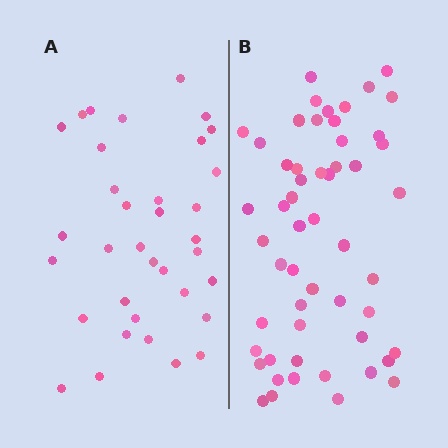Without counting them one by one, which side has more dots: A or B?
Region B (the right region) has more dots.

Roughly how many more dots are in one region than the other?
Region B has approximately 20 more dots than region A.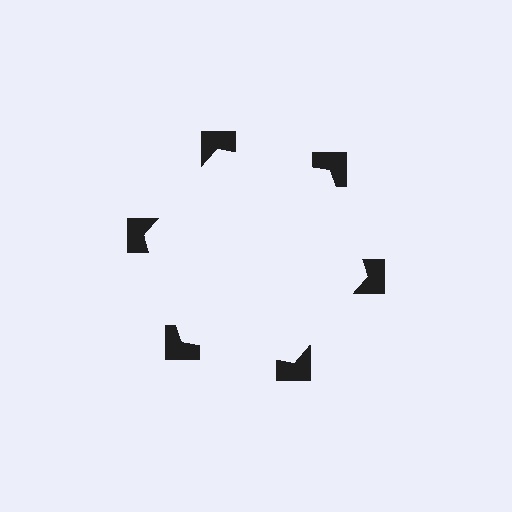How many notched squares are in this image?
There are 6 — one at each vertex of the illusory hexagon.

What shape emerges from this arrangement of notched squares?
An illusory hexagon — its edges are inferred from the aligned wedge cuts in the notched squares, not physically drawn.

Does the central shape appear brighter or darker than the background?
It typically appears slightly brighter than the background, even though no actual brightness change is drawn.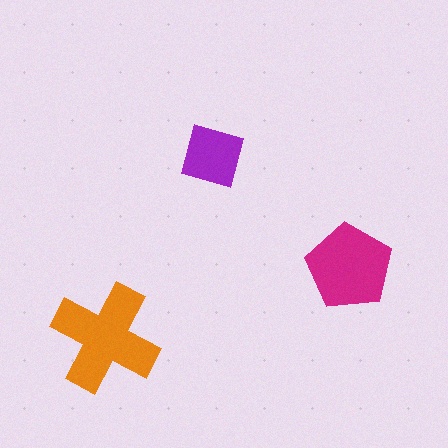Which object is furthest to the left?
The orange cross is leftmost.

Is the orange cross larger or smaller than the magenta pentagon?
Larger.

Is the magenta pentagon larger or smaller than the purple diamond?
Larger.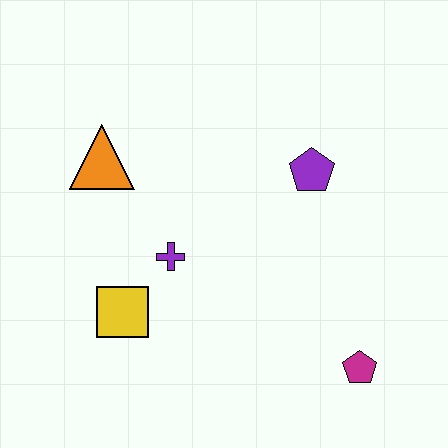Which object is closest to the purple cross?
The yellow square is closest to the purple cross.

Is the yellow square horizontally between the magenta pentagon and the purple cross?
No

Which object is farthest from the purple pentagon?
The yellow square is farthest from the purple pentagon.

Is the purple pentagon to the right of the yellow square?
Yes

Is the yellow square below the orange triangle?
Yes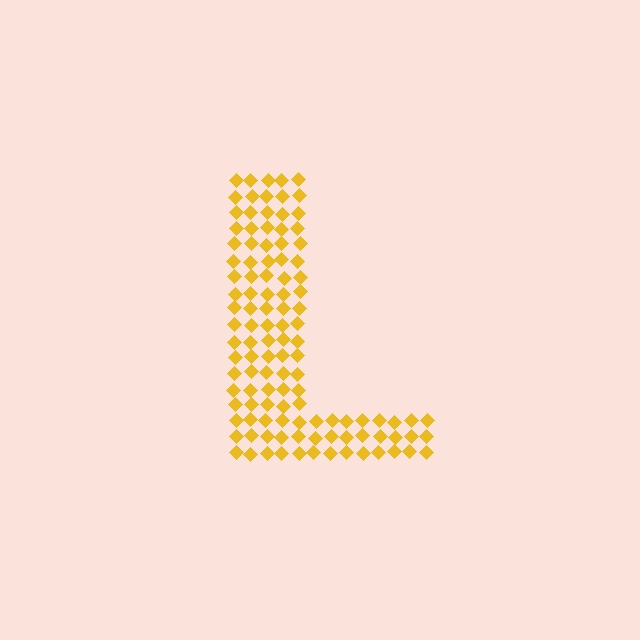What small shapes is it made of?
It is made of small diamonds.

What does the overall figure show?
The overall figure shows the letter L.